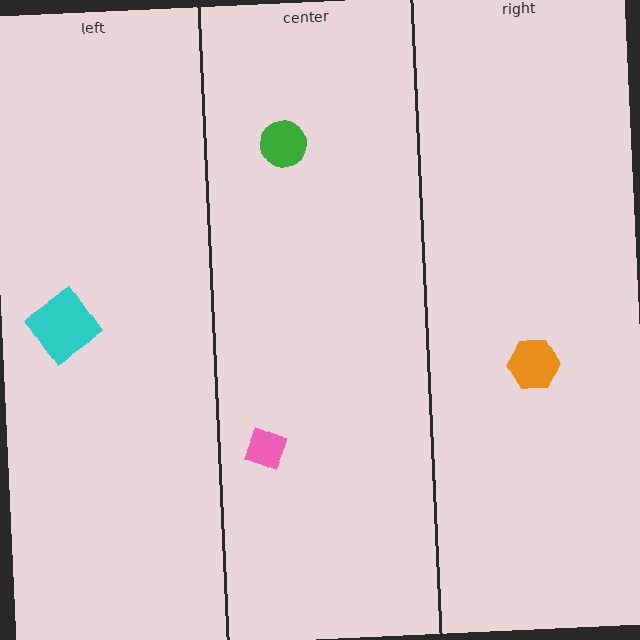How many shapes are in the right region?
1.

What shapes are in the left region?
The cyan diamond.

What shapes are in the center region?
The green circle, the pink diamond.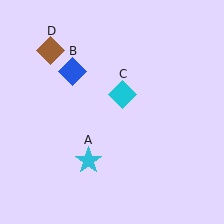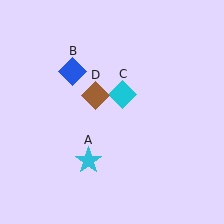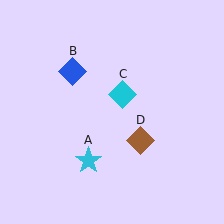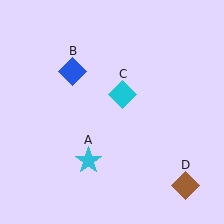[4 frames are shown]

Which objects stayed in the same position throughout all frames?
Cyan star (object A) and blue diamond (object B) and cyan diamond (object C) remained stationary.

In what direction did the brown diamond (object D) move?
The brown diamond (object D) moved down and to the right.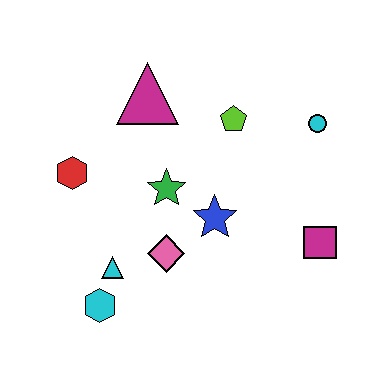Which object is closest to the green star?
The blue star is closest to the green star.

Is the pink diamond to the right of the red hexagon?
Yes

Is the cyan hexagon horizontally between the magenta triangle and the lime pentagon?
No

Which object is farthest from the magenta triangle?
The magenta square is farthest from the magenta triangle.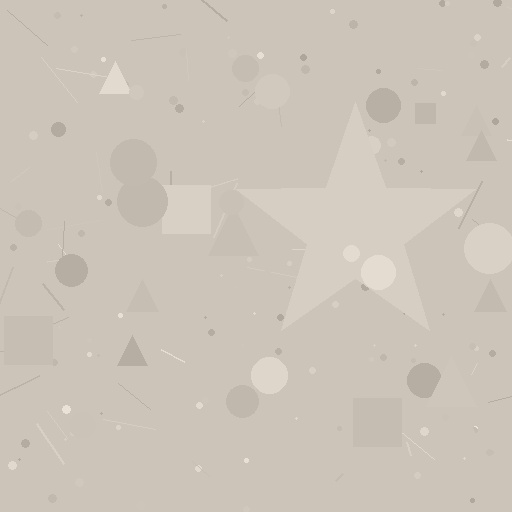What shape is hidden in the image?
A star is hidden in the image.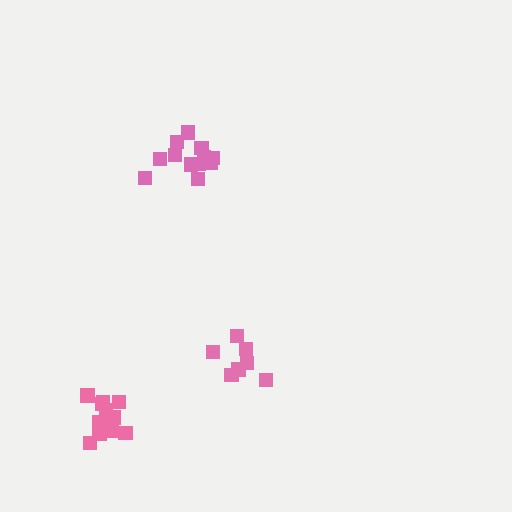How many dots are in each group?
Group 1: 7 dots, Group 2: 12 dots, Group 3: 13 dots (32 total).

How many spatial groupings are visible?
There are 3 spatial groupings.